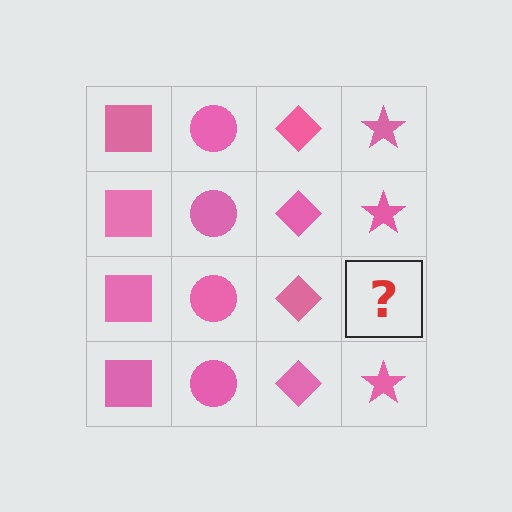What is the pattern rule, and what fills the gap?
The rule is that each column has a consistent shape. The gap should be filled with a pink star.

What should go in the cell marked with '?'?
The missing cell should contain a pink star.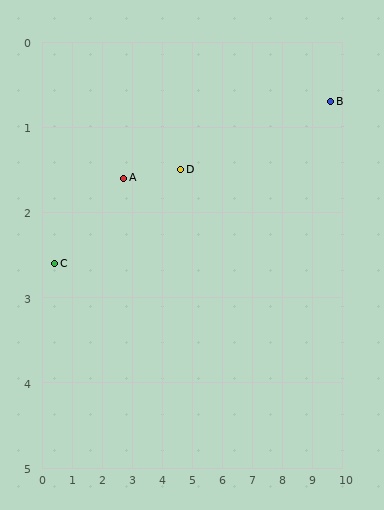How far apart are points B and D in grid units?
Points B and D are about 5.1 grid units apart.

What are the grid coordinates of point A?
Point A is at approximately (2.7, 1.6).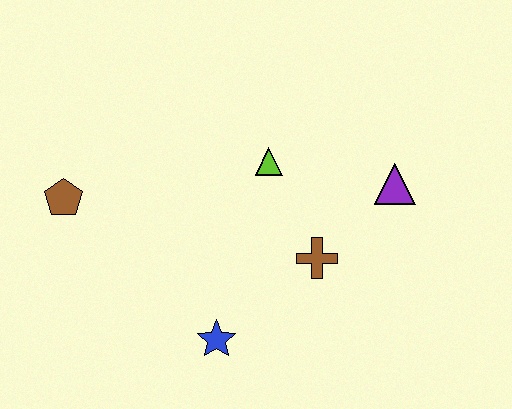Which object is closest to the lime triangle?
The brown cross is closest to the lime triangle.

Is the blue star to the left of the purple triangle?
Yes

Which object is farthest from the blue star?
The purple triangle is farthest from the blue star.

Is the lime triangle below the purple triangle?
No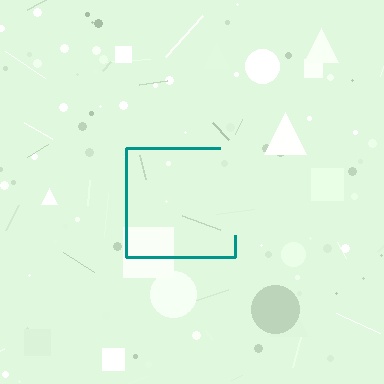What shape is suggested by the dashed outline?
The dashed outline suggests a square.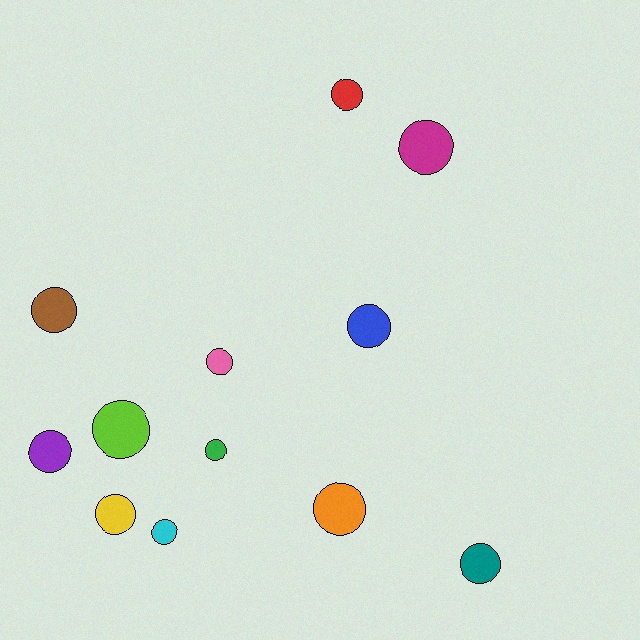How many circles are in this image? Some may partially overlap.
There are 12 circles.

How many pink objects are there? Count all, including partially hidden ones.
There is 1 pink object.